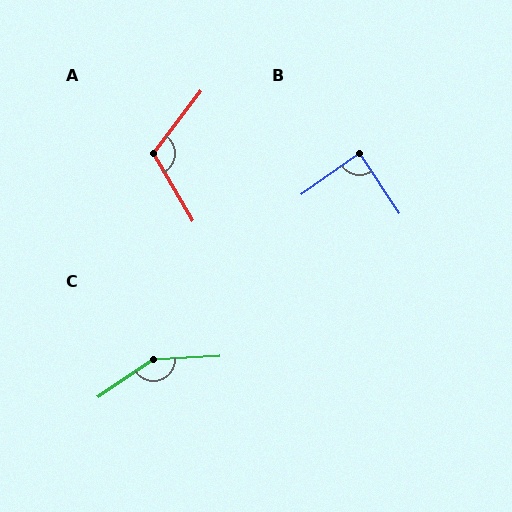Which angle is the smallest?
B, at approximately 88 degrees.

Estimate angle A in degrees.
Approximately 113 degrees.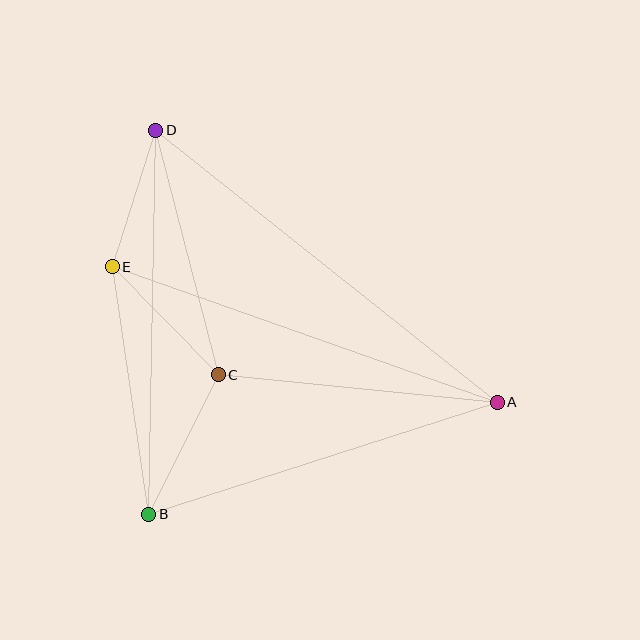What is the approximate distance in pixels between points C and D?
The distance between C and D is approximately 253 pixels.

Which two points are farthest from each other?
Points A and D are farthest from each other.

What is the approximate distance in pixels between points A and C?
The distance between A and C is approximately 280 pixels.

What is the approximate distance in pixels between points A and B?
The distance between A and B is approximately 366 pixels.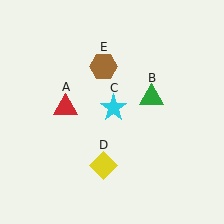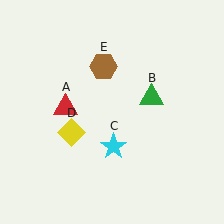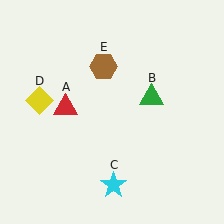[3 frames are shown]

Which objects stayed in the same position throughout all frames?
Red triangle (object A) and green triangle (object B) and brown hexagon (object E) remained stationary.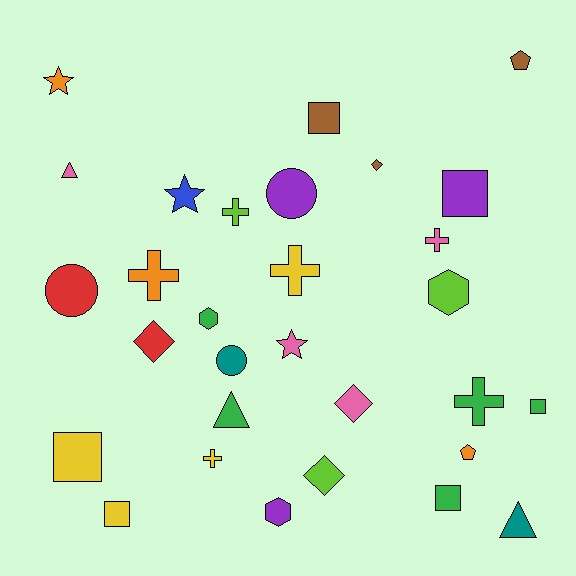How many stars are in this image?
There are 3 stars.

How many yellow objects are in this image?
There are 4 yellow objects.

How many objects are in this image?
There are 30 objects.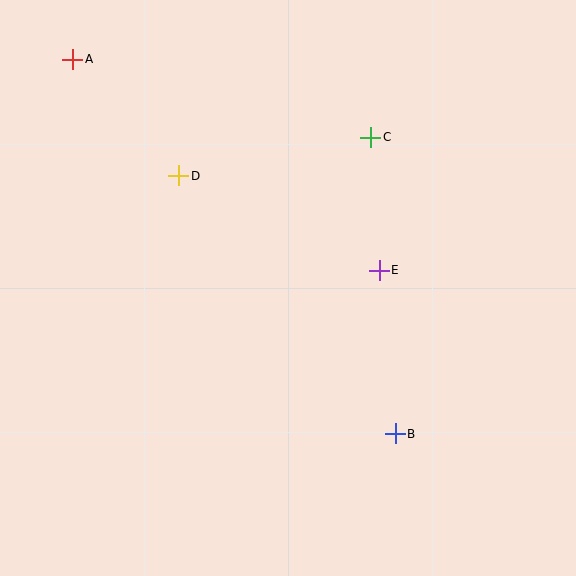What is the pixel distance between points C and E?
The distance between C and E is 133 pixels.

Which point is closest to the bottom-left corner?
Point B is closest to the bottom-left corner.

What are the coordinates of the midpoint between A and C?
The midpoint between A and C is at (222, 98).